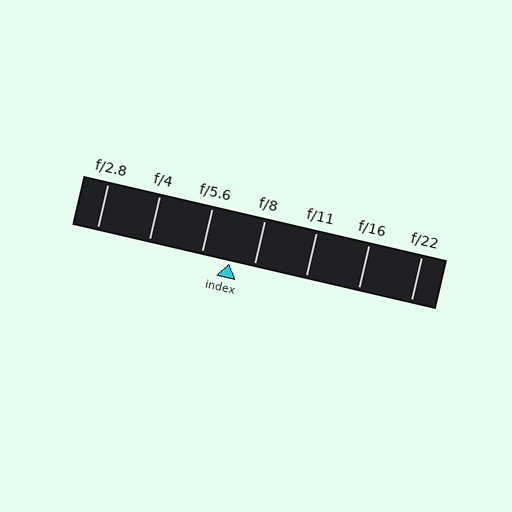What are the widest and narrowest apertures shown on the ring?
The widest aperture shown is f/2.8 and the narrowest is f/22.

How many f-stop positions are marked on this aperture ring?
There are 7 f-stop positions marked.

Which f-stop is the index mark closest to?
The index mark is closest to f/8.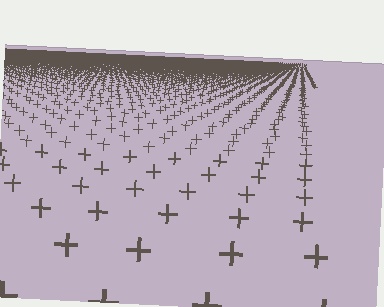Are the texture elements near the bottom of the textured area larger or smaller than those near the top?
Larger. Near the bottom, elements are closer to the viewer and appear at a bigger on-screen size.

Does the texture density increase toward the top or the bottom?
Density increases toward the top.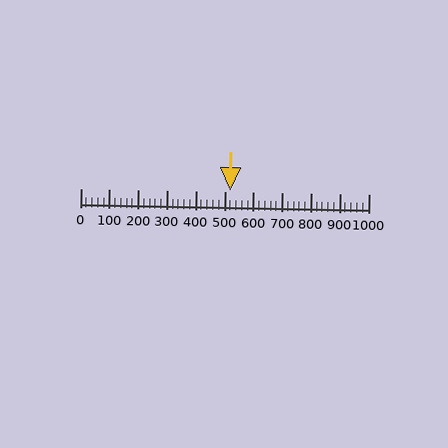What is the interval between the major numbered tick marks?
The major tick marks are spaced 100 units apart.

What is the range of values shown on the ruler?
The ruler shows values from 0 to 1000.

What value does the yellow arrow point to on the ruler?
The yellow arrow points to approximately 518.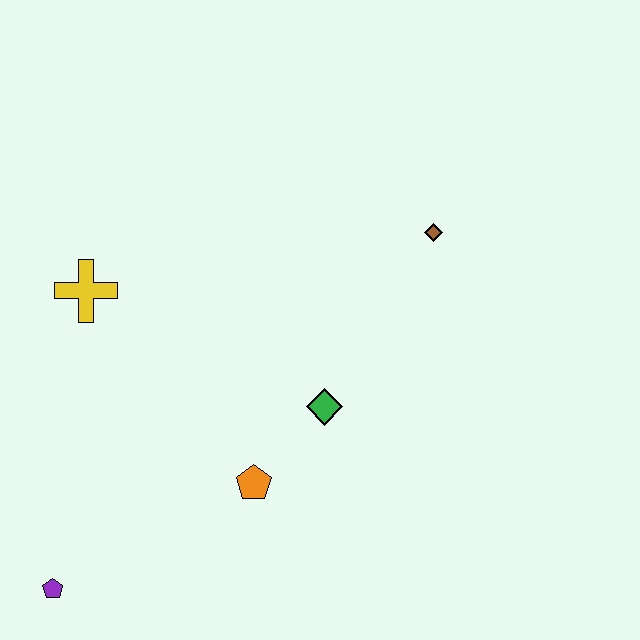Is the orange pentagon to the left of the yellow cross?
No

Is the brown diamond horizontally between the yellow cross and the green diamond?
No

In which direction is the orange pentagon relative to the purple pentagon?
The orange pentagon is to the right of the purple pentagon.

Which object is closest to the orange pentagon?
The green diamond is closest to the orange pentagon.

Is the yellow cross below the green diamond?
No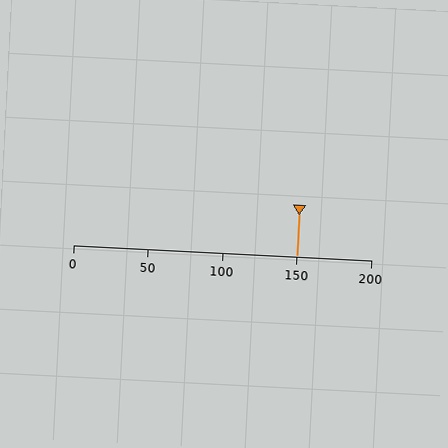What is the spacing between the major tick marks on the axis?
The major ticks are spaced 50 apart.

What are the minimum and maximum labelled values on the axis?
The axis runs from 0 to 200.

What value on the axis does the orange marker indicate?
The marker indicates approximately 150.